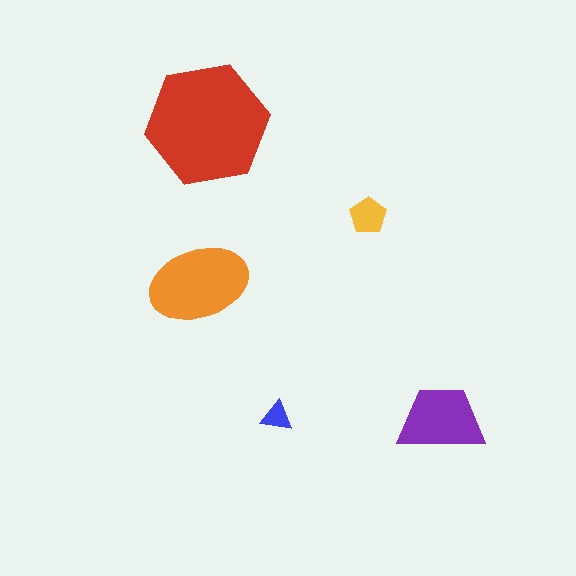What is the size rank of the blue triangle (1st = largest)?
5th.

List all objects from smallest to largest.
The blue triangle, the yellow pentagon, the purple trapezoid, the orange ellipse, the red hexagon.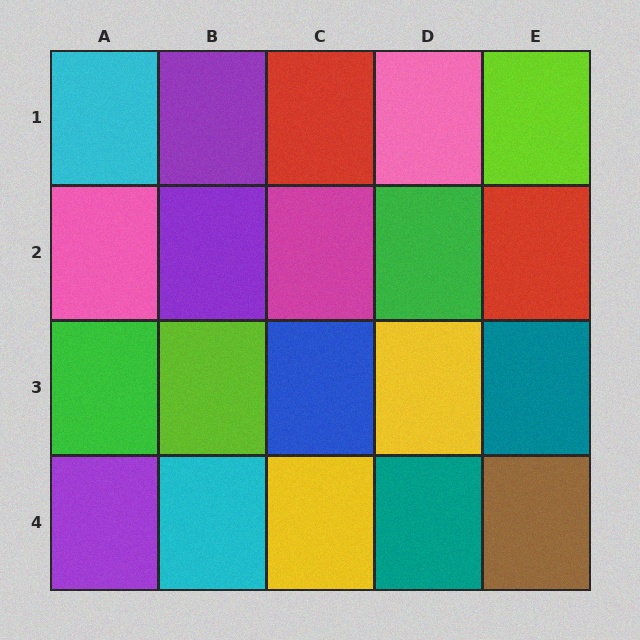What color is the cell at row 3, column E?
Teal.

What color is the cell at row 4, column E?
Brown.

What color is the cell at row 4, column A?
Purple.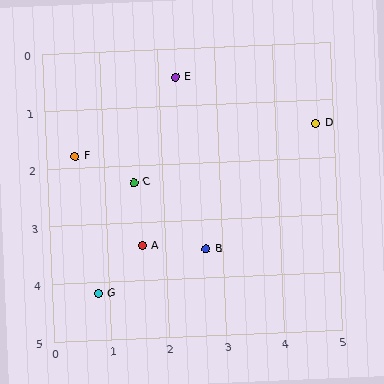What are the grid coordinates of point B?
Point B is at approximately (2.7, 3.5).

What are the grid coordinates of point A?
Point A is at approximately (1.6, 3.4).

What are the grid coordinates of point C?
Point C is at approximately (1.5, 2.3).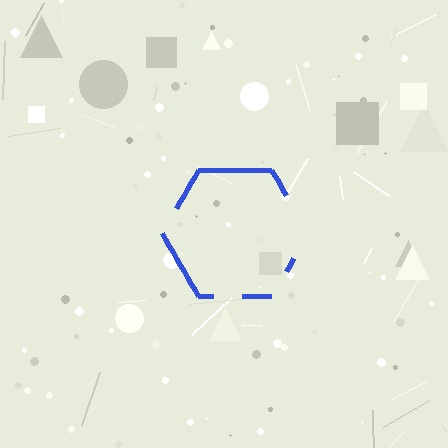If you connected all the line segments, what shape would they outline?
They would outline a hexagon.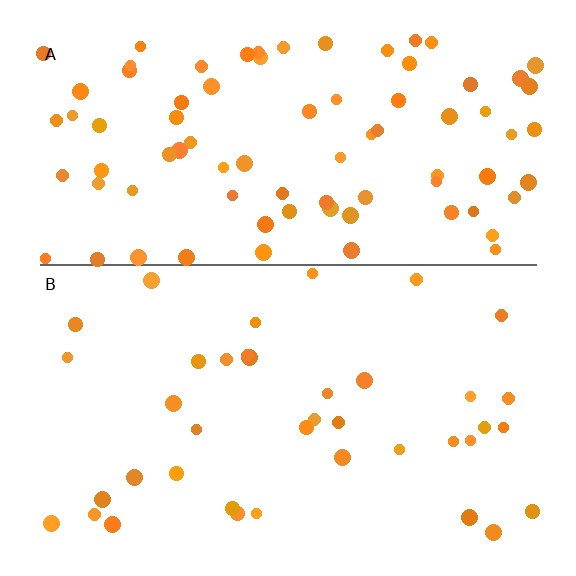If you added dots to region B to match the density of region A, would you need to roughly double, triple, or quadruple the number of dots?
Approximately double.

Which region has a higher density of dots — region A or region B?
A (the top).